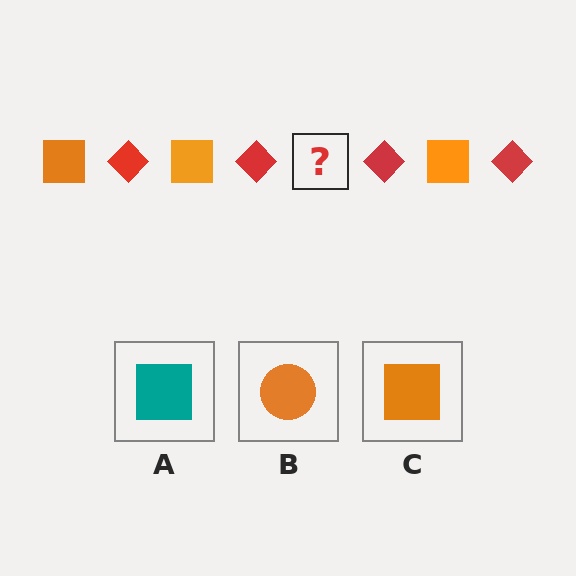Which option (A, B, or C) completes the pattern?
C.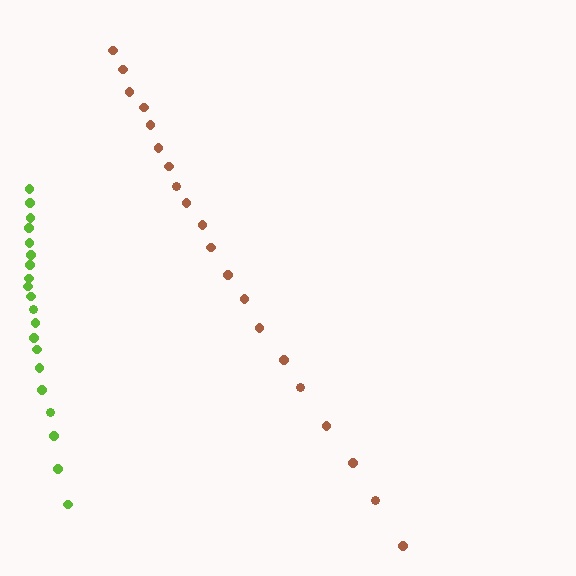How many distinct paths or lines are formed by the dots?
There are 2 distinct paths.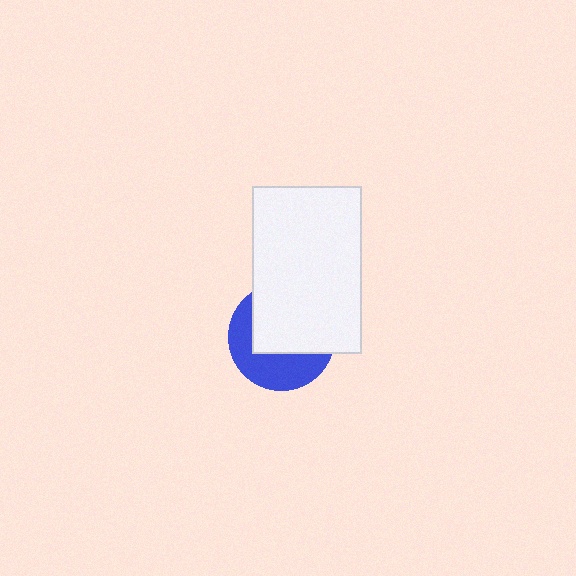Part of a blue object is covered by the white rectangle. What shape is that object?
It is a circle.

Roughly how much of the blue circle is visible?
A small part of it is visible (roughly 43%).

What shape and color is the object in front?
The object in front is a white rectangle.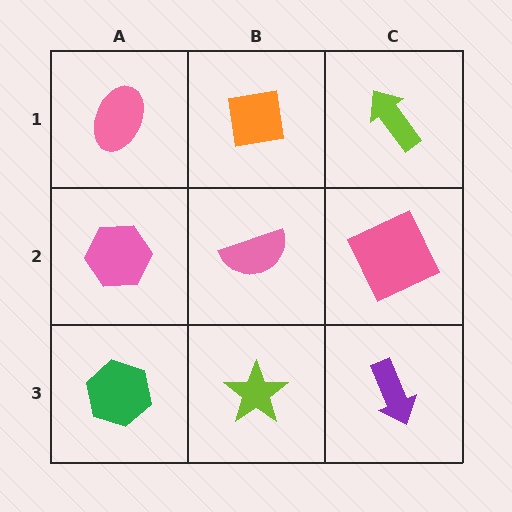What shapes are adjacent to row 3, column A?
A pink hexagon (row 2, column A), a lime star (row 3, column B).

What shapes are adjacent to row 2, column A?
A pink ellipse (row 1, column A), a green hexagon (row 3, column A), a pink semicircle (row 2, column B).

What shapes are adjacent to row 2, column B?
An orange square (row 1, column B), a lime star (row 3, column B), a pink hexagon (row 2, column A), a pink square (row 2, column C).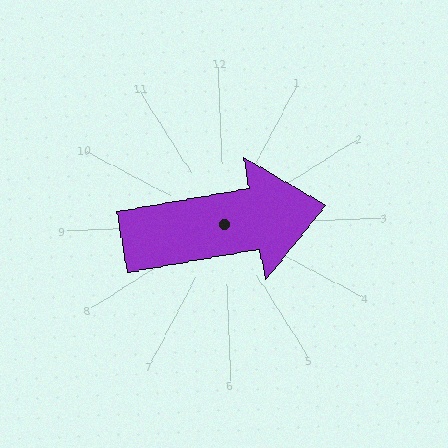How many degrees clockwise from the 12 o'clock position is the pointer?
Approximately 82 degrees.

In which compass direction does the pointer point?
East.